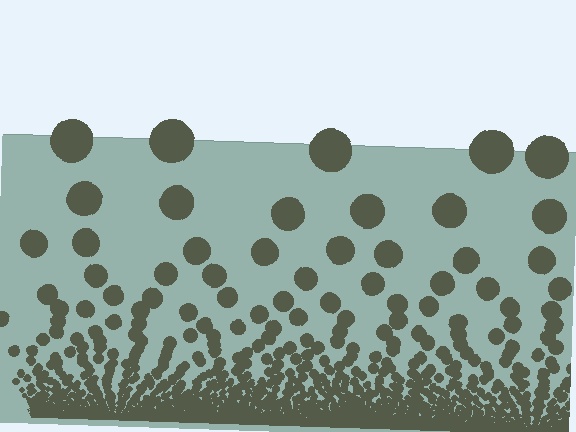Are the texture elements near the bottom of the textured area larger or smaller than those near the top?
Smaller. The gradient is inverted — elements near the bottom are smaller and denser.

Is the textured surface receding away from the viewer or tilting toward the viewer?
The surface appears to tilt toward the viewer. Texture elements get larger and sparser toward the top.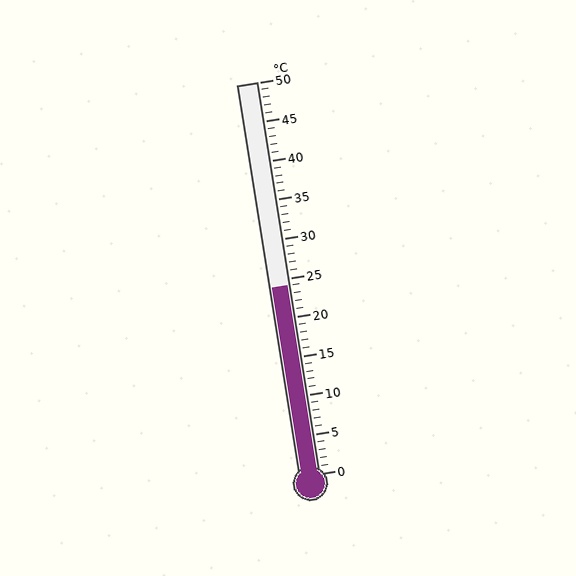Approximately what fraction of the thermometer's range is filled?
The thermometer is filled to approximately 50% of its range.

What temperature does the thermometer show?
The thermometer shows approximately 24°C.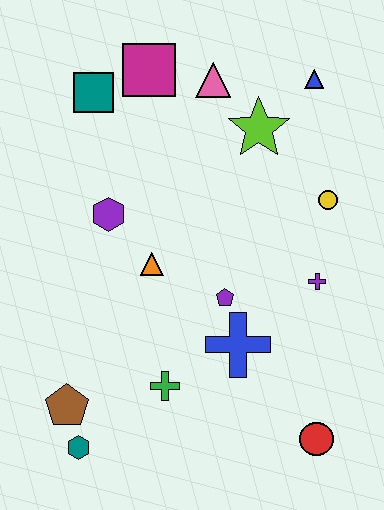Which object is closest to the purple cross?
The yellow circle is closest to the purple cross.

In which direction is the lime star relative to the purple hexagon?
The lime star is to the right of the purple hexagon.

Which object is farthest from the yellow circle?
The teal hexagon is farthest from the yellow circle.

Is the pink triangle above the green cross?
Yes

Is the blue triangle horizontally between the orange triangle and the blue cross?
No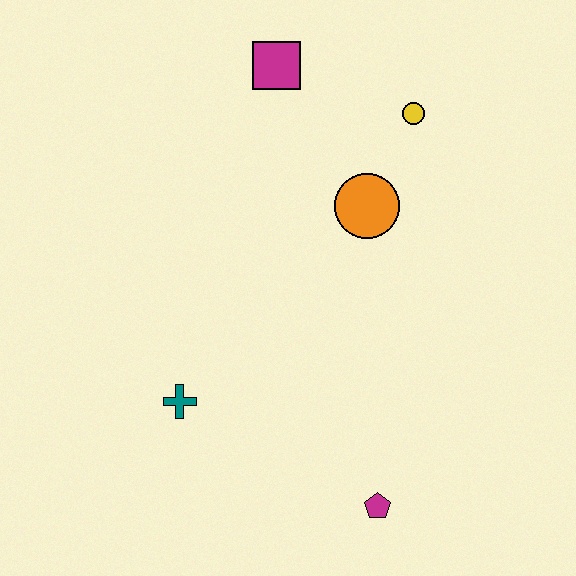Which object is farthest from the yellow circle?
The magenta pentagon is farthest from the yellow circle.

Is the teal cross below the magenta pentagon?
No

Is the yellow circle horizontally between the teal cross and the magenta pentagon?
No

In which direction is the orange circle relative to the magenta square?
The orange circle is below the magenta square.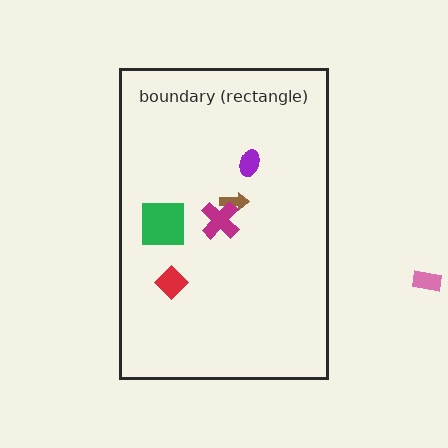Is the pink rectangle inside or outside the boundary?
Outside.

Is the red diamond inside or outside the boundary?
Inside.